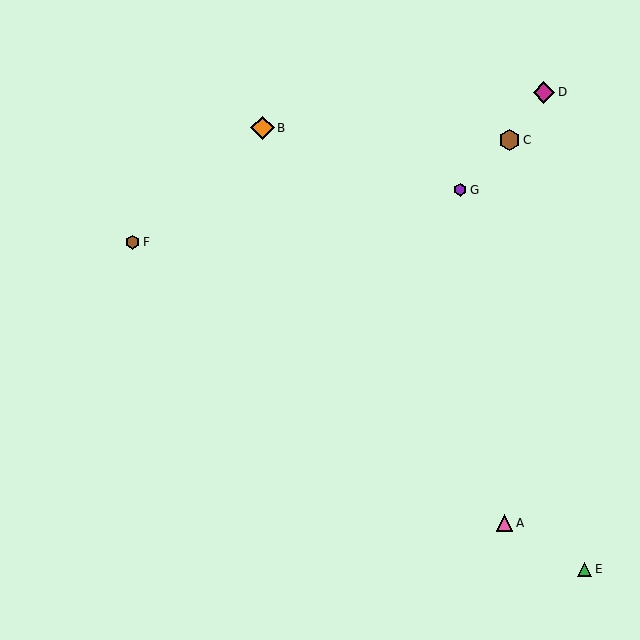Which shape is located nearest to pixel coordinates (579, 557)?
The green triangle (labeled E) at (585, 569) is nearest to that location.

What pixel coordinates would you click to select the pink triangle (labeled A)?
Click at (504, 523) to select the pink triangle A.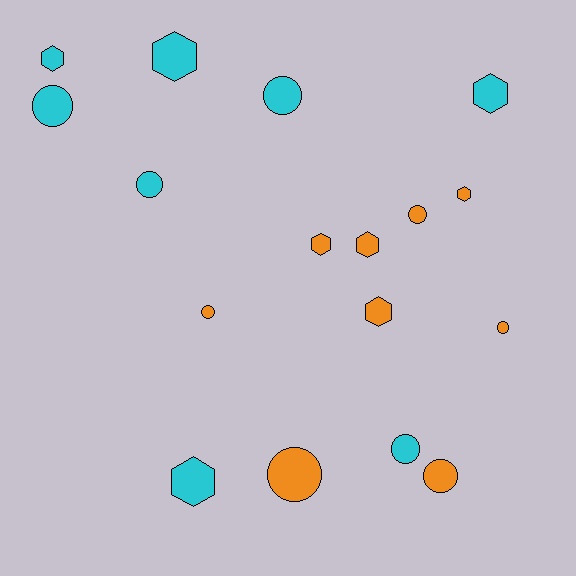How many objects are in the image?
There are 17 objects.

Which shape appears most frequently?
Circle, with 9 objects.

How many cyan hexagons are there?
There are 4 cyan hexagons.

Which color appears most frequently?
Orange, with 9 objects.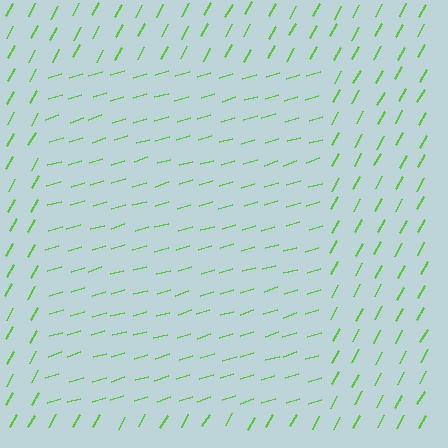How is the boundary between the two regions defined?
The boundary is defined purely by a change in line orientation (approximately 45 degrees difference). All lines are the same color and thickness.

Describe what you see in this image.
The image is filled with small lime line segments. A rectangle region in the image has lines oriented differently from the surrounding lines, creating a visible texture boundary.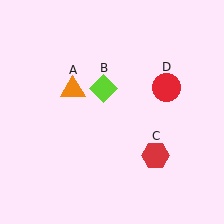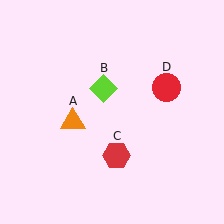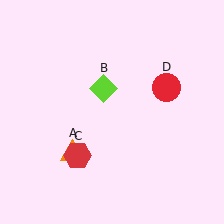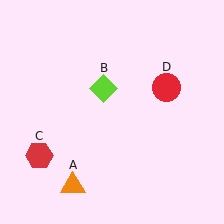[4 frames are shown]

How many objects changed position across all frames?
2 objects changed position: orange triangle (object A), red hexagon (object C).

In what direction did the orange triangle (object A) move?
The orange triangle (object A) moved down.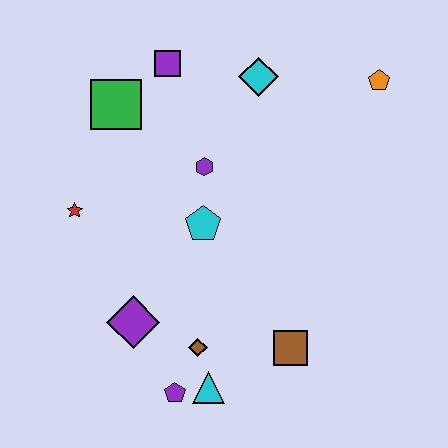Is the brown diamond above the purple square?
No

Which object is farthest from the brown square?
The purple square is farthest from the brown square.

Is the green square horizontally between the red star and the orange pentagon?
Yes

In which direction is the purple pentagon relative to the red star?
The purple pentagon is below the red star.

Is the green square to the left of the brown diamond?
Yes